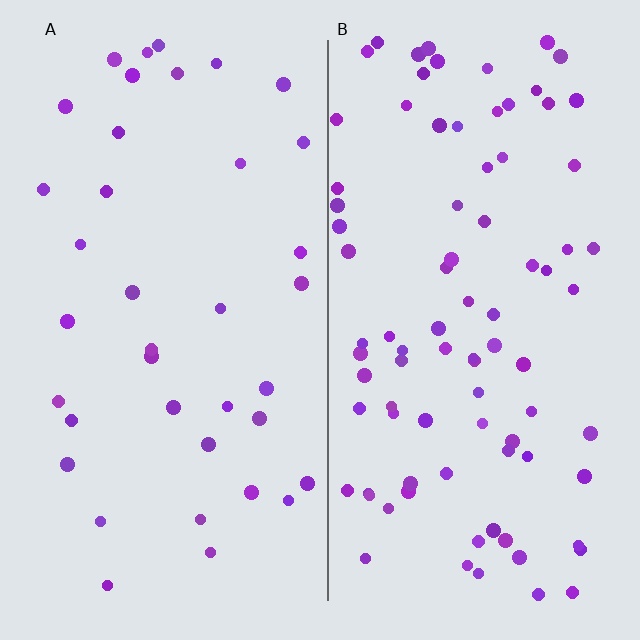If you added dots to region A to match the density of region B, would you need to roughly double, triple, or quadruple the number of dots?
Approximately double.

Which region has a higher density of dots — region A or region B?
B (the right).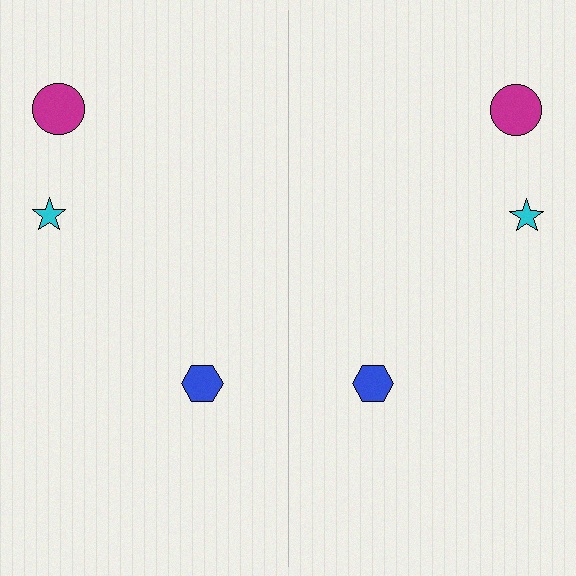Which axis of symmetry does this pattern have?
The pattern has a vertical axis of symmetry running through the center of the image.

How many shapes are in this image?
There are 6 shapes in this image.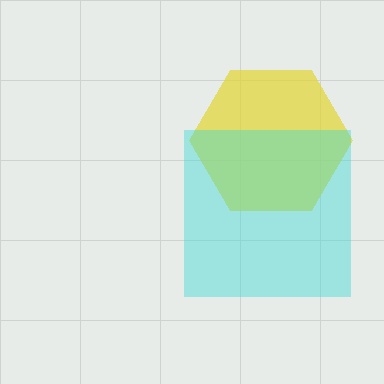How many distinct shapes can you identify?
There are 2 distinct shapes: a yellow hexagon, a cyan square.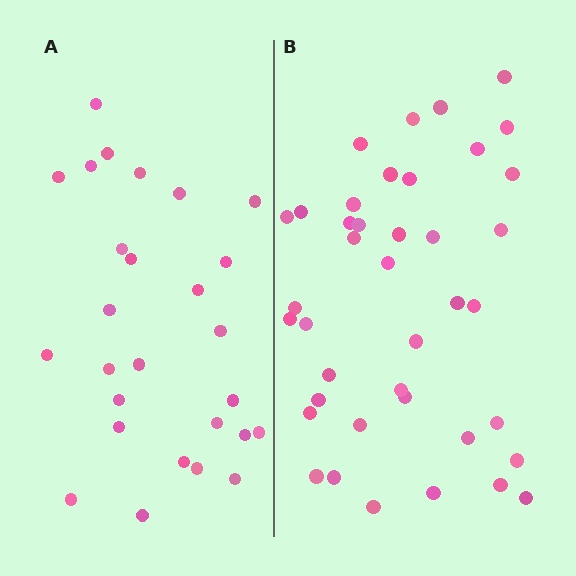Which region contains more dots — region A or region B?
Region B (the right region) has more dots.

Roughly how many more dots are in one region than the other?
Region B has approximately 15 more dots than region A.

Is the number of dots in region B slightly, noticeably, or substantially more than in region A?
Region B has substantially more. The ratio is roughly 1.5 to 1.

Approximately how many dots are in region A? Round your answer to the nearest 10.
About 30 dots. (The exact count is 27, which rounds to 30.)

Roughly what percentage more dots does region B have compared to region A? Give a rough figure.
About 50% more.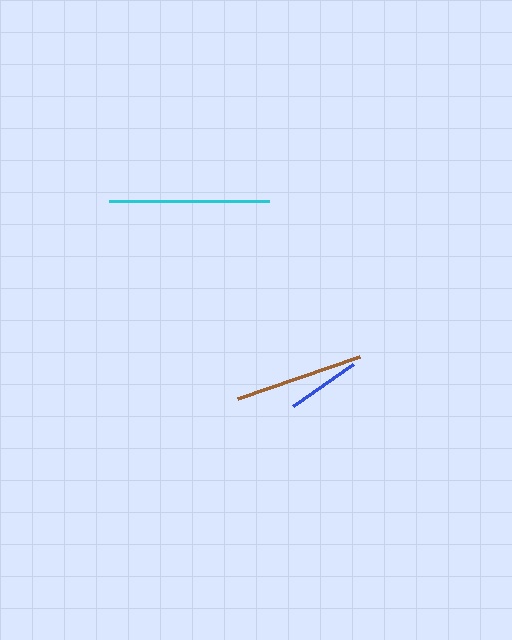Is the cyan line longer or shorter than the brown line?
The cyan line is longer than the brown line.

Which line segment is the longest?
The cyan line is the longest at approximately 159 pixels.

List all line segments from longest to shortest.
From longest to shortest: cyan, brown, blue.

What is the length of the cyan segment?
The cyan segment is approximately 159 pixels long.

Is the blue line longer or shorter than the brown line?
The brown line is longer than the blue line.